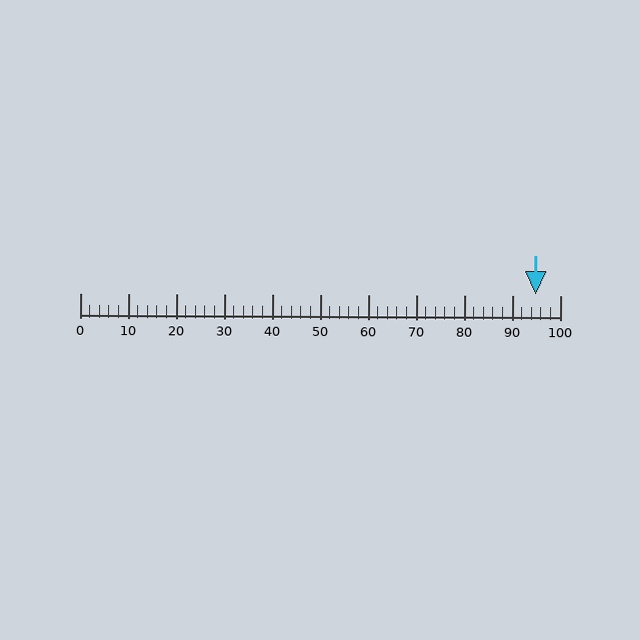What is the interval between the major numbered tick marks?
The major tick marks are spaced 10 units apart.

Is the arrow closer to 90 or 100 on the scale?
The arrow is closer to 90.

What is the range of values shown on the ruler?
The ruler shows values from 0 to 100.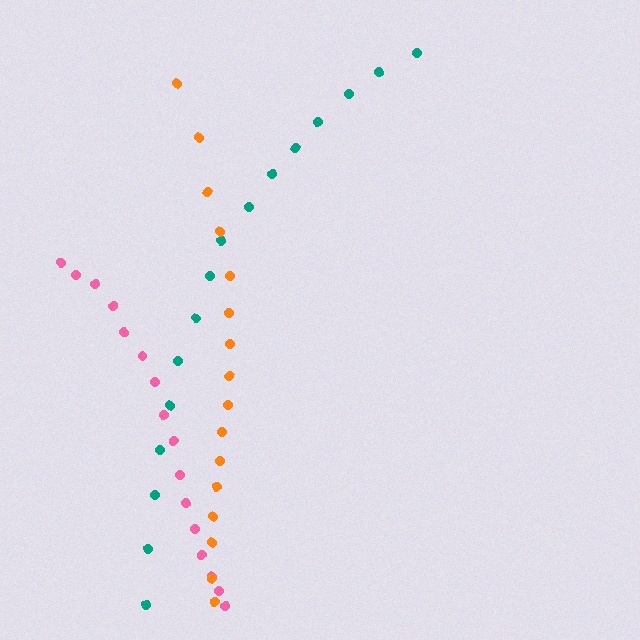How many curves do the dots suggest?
There are 3 distinct paths.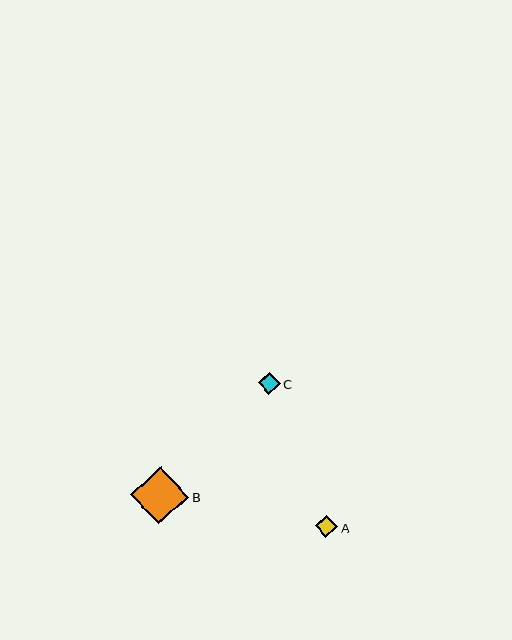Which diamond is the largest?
Diamond B is the largest with a size of approximately 58 pixels.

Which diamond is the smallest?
Diamond A is the smallest with a size of approximately 22 pixels.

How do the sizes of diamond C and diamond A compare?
Diamond C and diamond A are approximately the same size.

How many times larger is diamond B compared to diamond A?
Diamond B is approximately 2.6 times the size of diamond A.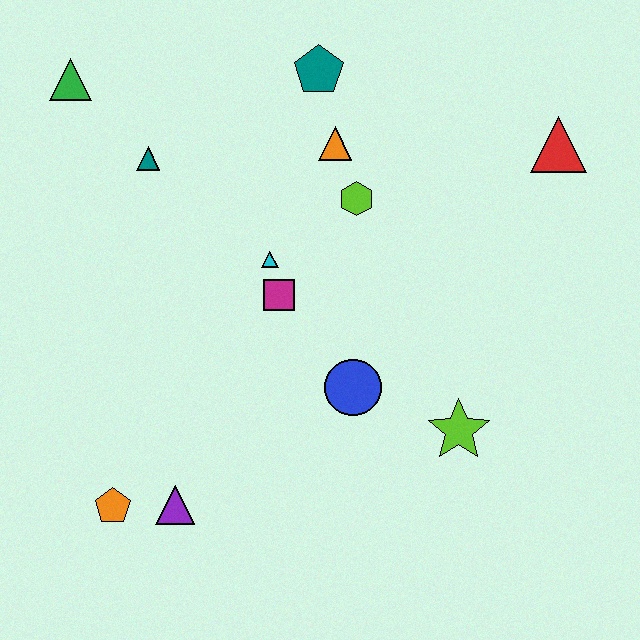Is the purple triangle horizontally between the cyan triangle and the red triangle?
No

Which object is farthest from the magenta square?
The red triangle is farthest from the magenta square.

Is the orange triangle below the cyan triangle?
No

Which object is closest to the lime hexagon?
The orange triangle is closest to the lime hexagon.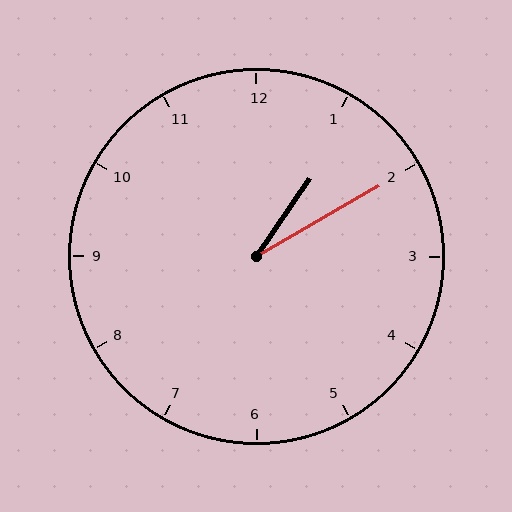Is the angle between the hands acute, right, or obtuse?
It is acute.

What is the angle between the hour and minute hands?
Approximately 25 degrees.